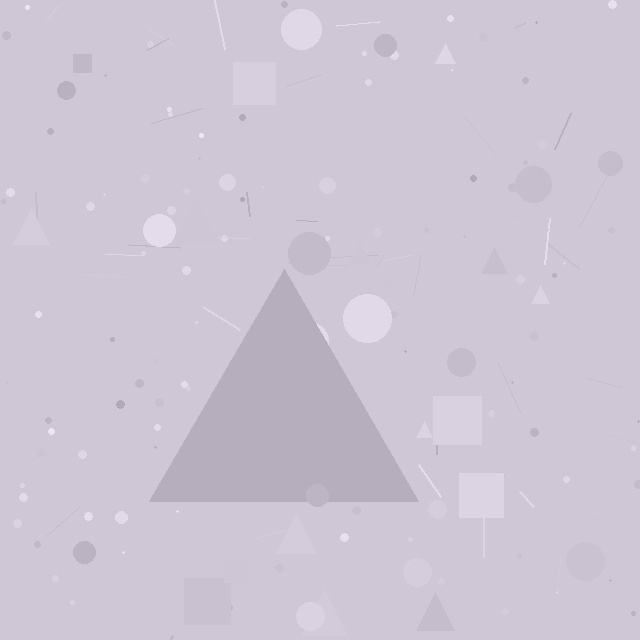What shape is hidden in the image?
A triangle is hidden in the image.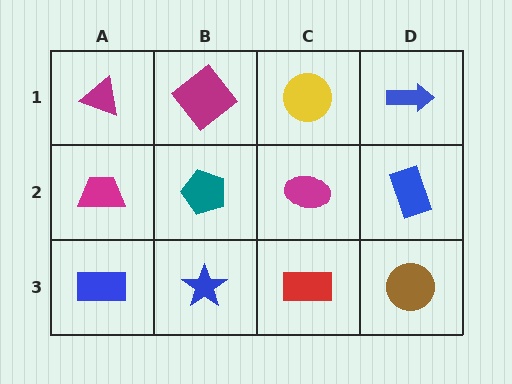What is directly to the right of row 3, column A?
A blue star.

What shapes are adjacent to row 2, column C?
A yellow circle (row 1, column C), a red rectangle (row 3, column C), a teal pentagon (row 2, column B), a blue rectangle (row 2, column D).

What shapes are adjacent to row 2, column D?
A blue arrow (row 1, column D), a brown circle (row 3, column D), a magenta ellipse (row 2, column C).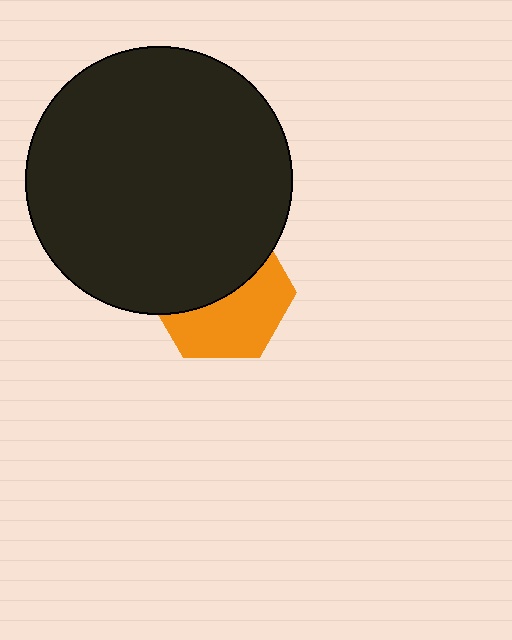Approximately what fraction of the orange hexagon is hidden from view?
Roughly 51% of the orange hexagon is hidden behind the black circle.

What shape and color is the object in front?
The object in front is a black circle.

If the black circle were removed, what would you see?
You would see the complete orange hexagon.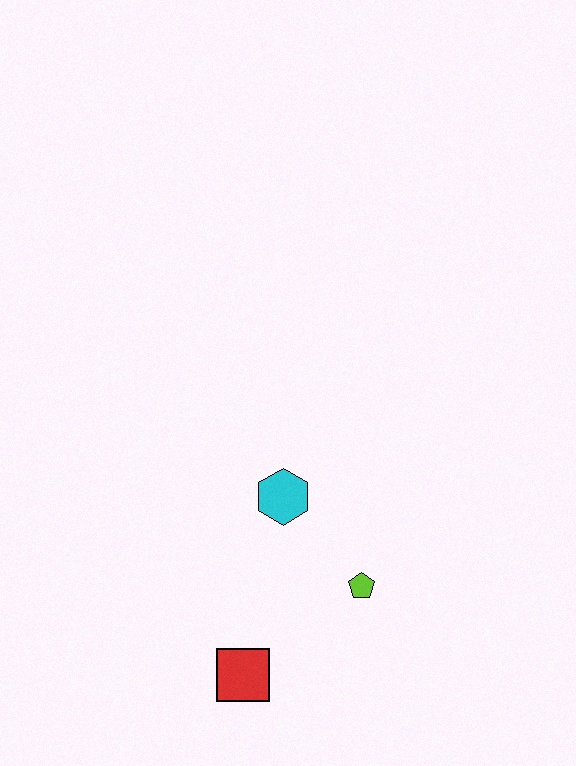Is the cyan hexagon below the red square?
No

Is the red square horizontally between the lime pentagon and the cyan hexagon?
No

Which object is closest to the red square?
The lime pentagon is closest to the red square.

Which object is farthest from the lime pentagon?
The red square is farthest from the lime pentagon.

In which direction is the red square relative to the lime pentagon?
The red square is to the left of the lime pentagon.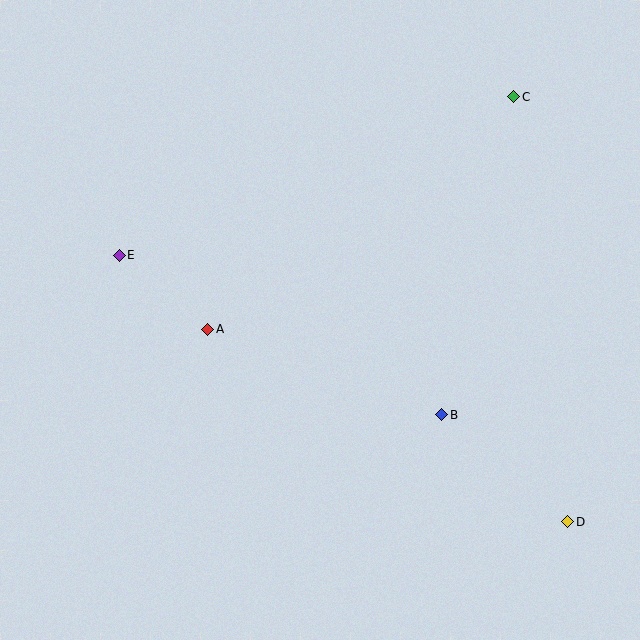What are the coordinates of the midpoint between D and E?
The midpoint between D and E is at (343, 388).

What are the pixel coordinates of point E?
Point E is at (119, 255).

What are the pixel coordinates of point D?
Point D is at (568, 522).